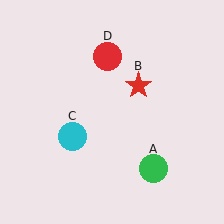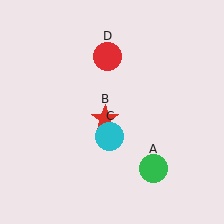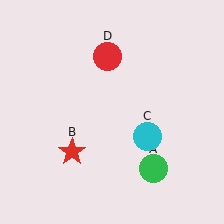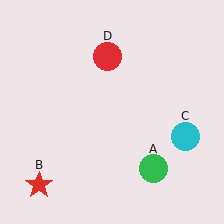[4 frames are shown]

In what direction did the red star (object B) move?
The red star (object B) moved down and to the left.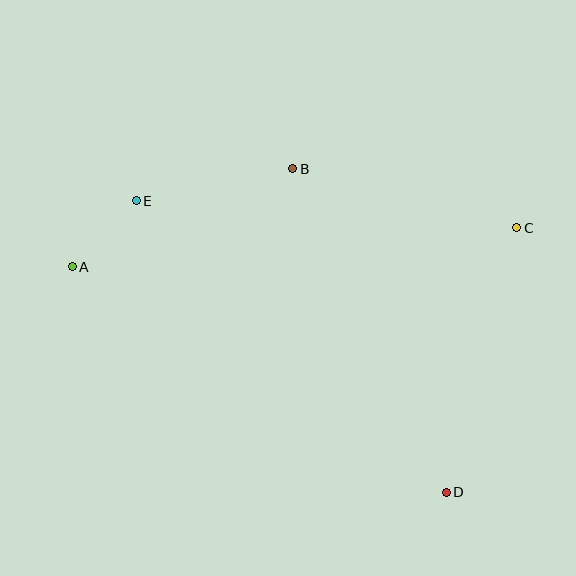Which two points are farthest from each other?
Points A and C are farthest from each other.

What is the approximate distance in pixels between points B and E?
The distance between B and E is approximately 160 pixels.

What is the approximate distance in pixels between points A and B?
The distance between A and B is approximately 241 pixels.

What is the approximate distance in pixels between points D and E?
The distance between D and E is approximately 425 pixels.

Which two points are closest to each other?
Points A and E are closest to each other.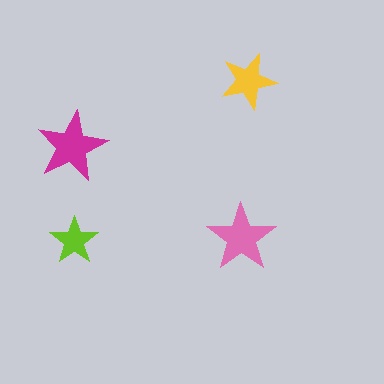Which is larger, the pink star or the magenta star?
The magenta one.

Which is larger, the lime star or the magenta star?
The magenta one.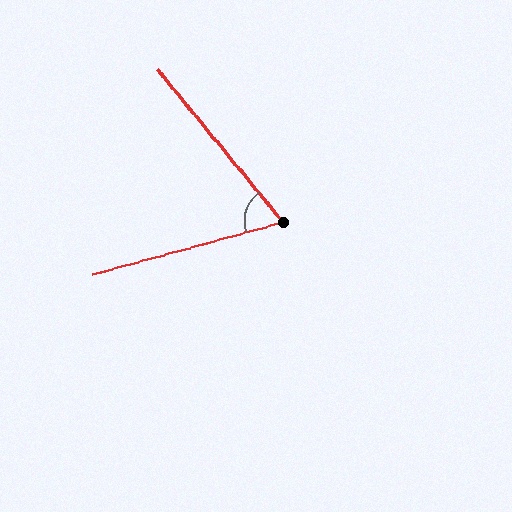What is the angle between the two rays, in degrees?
Approximately 66 degrees.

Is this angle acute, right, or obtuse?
It is acute.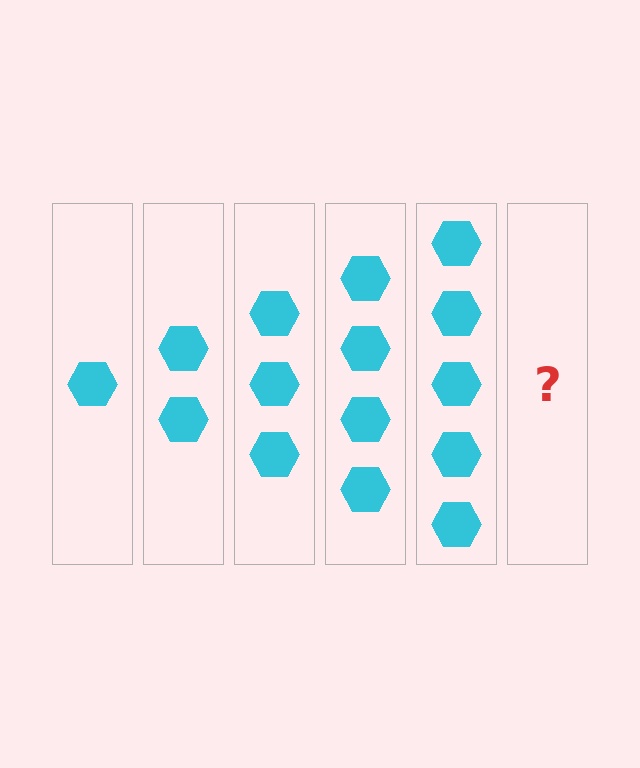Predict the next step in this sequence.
The next step is 6 hexagons.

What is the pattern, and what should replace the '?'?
The pattern is that each step adds one more hexagon. The '?' should be 6 hexagons.